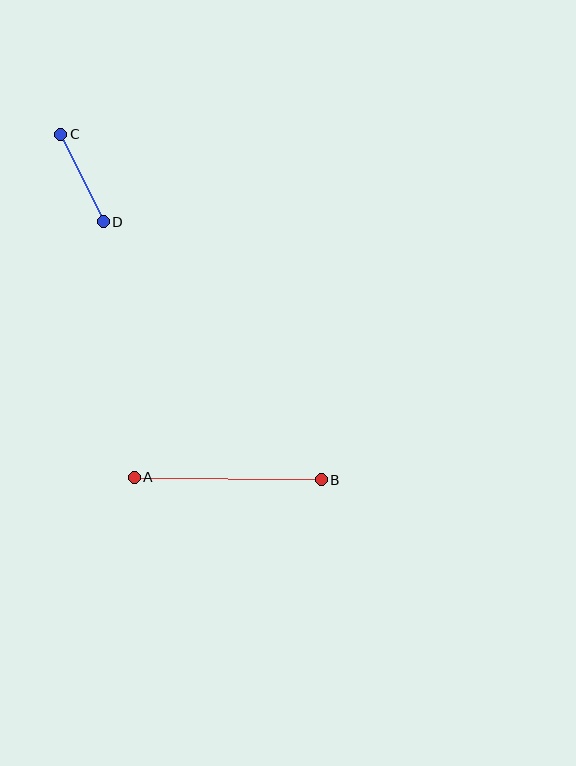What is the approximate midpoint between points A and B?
The midpoint is at approximately (228, 478) pixels.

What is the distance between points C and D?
The distance is approximately 97 pixels.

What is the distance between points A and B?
The distance is approximately 187 pixels.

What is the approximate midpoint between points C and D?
The midpoint is at approximately (82, 178) pixels.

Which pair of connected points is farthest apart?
Points A and B are farthest apart.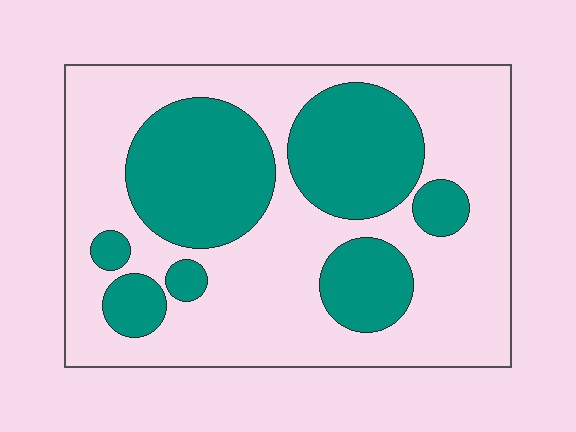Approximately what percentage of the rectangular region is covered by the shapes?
Approximately 35%.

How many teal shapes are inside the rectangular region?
7.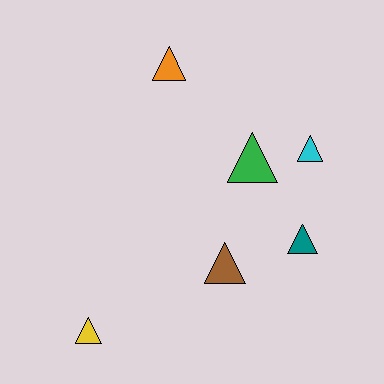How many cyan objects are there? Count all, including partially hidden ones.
There is 1 cyan object.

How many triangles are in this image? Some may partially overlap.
There are 6 triangles.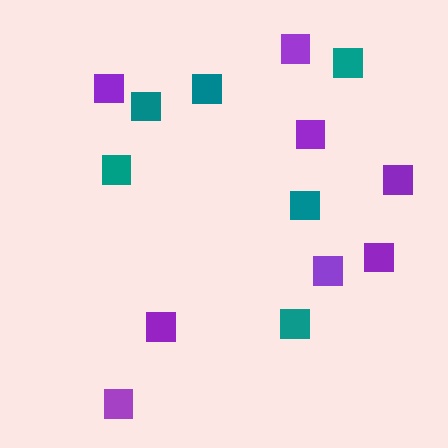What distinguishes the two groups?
There are 2 groups: one group of purple squares (8) and one group of teal squares (6).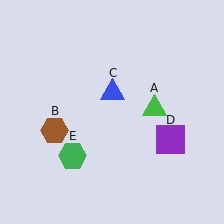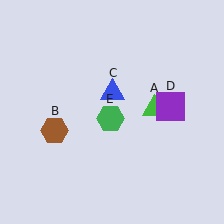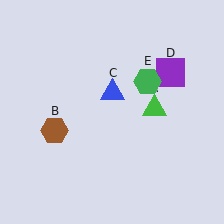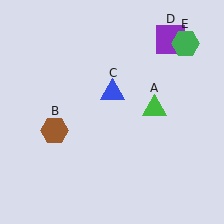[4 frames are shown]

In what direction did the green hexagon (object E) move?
The green hexagon (object E) moved up and to the right.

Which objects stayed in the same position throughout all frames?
Green triangle (object A) and brown hexagon (object B) and blue triangle (object C) remained stationary.